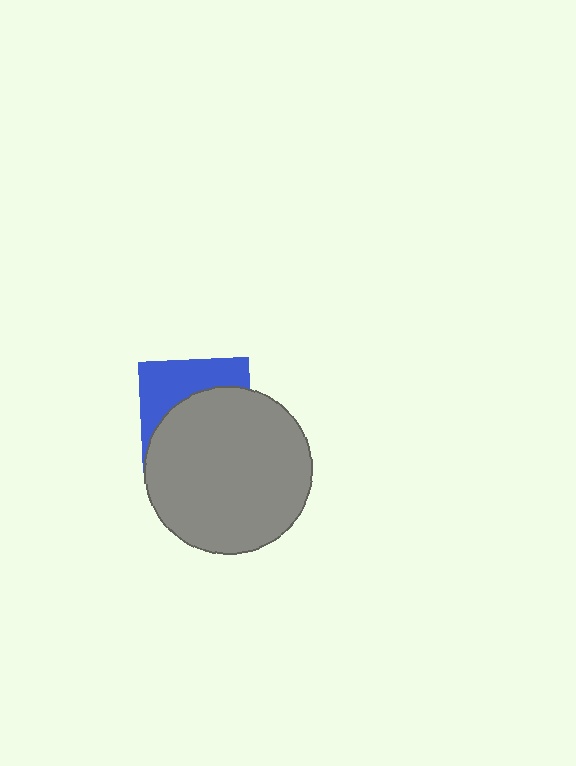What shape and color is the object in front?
The object in front is a gray circle.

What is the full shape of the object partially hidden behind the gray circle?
The partially hidden object is a blue square.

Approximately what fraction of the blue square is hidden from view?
Roughly 62% of the blue square is hidden behind the gray circle.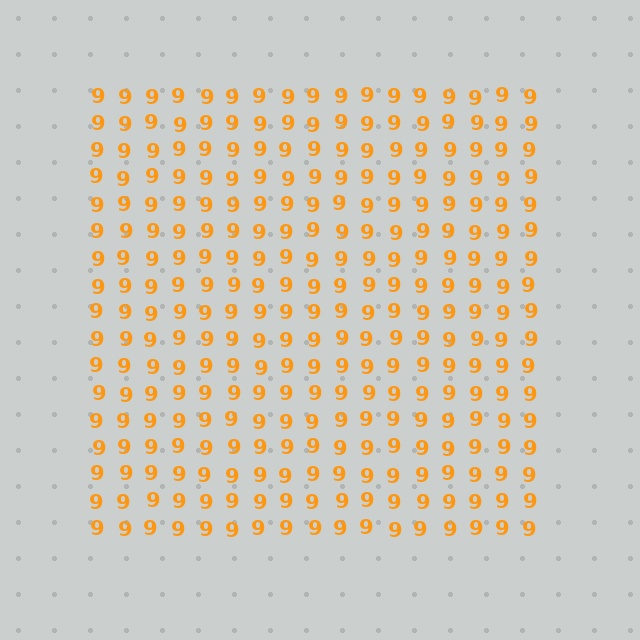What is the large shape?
The large shape is a square.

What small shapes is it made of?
It is made of small digit 9's.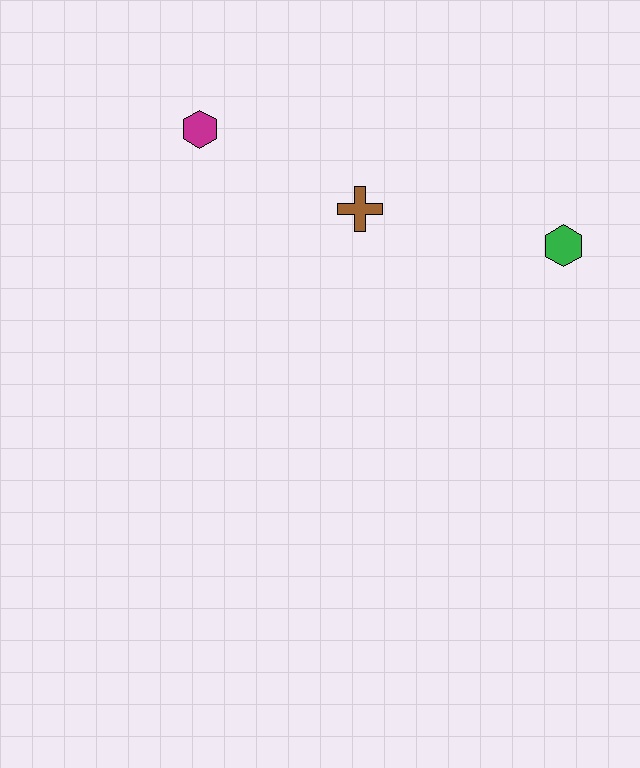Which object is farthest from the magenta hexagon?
The green hexagon is farthest from the magenta hexagon.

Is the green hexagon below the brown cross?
Yes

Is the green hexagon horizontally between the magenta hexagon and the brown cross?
No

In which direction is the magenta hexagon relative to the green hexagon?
The magenta hexagon is to the left of the green hexagon.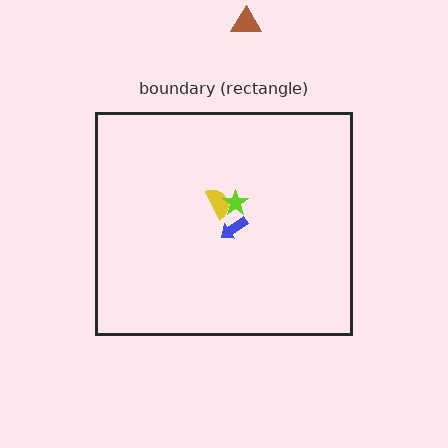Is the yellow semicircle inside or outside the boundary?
Inside.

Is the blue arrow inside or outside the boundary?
Inside.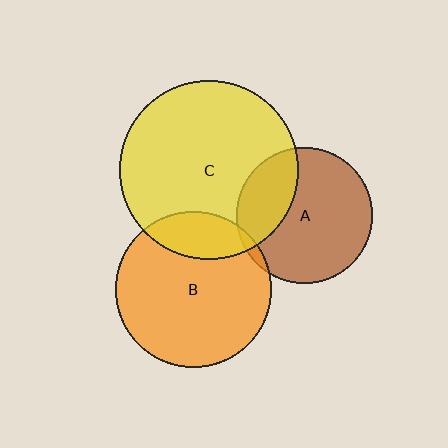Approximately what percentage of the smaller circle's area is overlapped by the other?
Approximately 30%.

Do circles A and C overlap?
Yes.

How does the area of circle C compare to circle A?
Approximately 1.7 times.